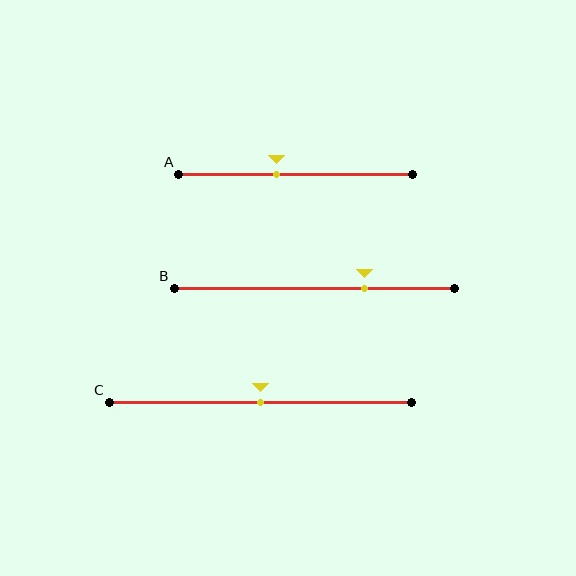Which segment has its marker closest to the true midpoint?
Segment C has its marker closest to the true midpoint.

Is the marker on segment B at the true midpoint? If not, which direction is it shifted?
No, the marker on segment B is shifted to the right by about 18% of the segment length.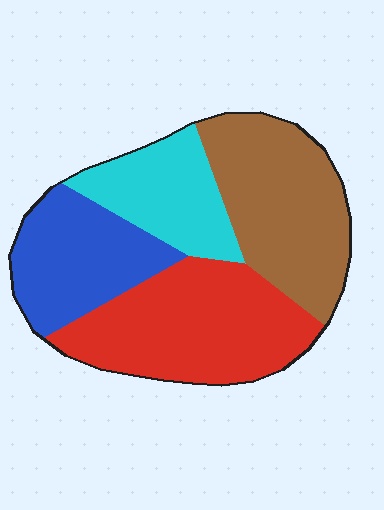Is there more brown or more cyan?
Brown.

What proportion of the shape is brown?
Brown covers 29% of the shape.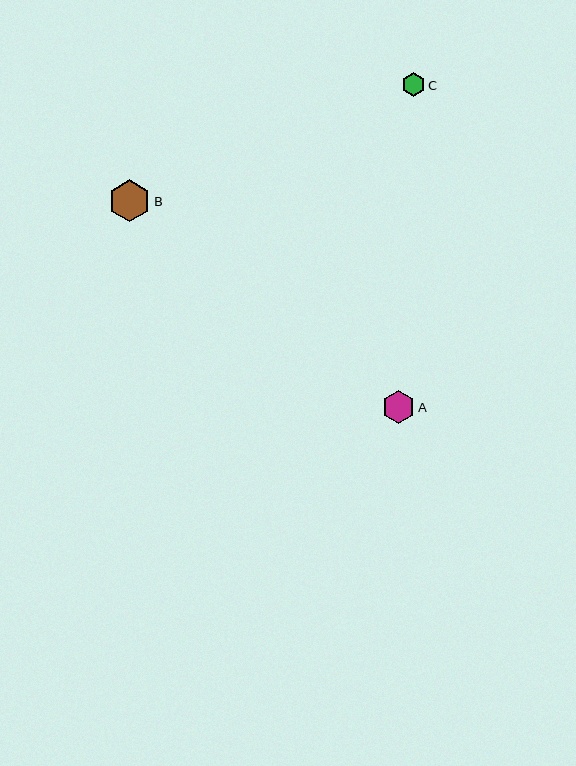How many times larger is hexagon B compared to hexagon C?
Hexagon B is approximately 1.8 times the size of hexagon C.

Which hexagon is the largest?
Hexagon B is the largest with a size of approximately 42 pixels.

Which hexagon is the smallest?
Hexagon C is the smallest with a size of approximately 23 pixels.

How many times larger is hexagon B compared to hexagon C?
Hexagon B is approximately 1.8 times the size of hexagon C.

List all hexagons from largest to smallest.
From largest to smallest: B, A, C.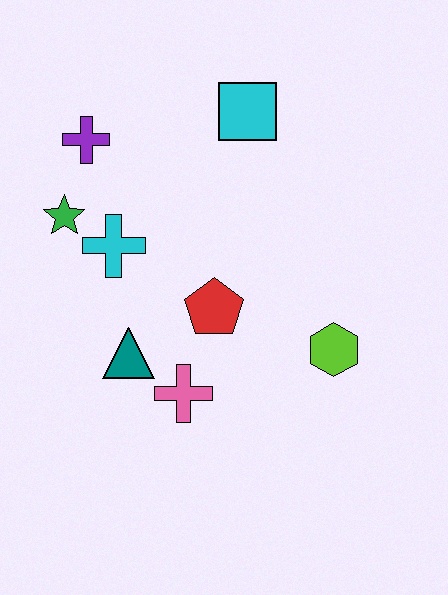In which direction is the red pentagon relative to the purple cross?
The red pentagon is below the purple cross.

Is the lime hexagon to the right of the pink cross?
Yes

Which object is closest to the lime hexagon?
The red pentagon is closest to the lime hexagon.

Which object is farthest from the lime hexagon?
The purple cross is farthest from the lime hexagon.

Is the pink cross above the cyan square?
No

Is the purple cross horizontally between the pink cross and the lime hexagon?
No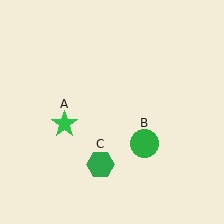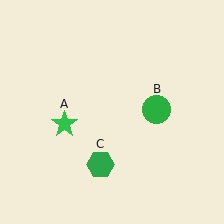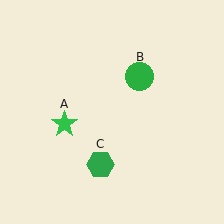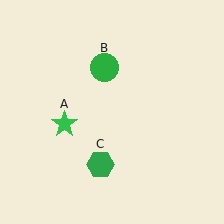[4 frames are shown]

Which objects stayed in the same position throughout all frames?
Green star (object A) and green hexagon (object C) remained stationary.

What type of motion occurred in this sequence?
The green circle (object B) rotated counterclockwise around the center of the scene.